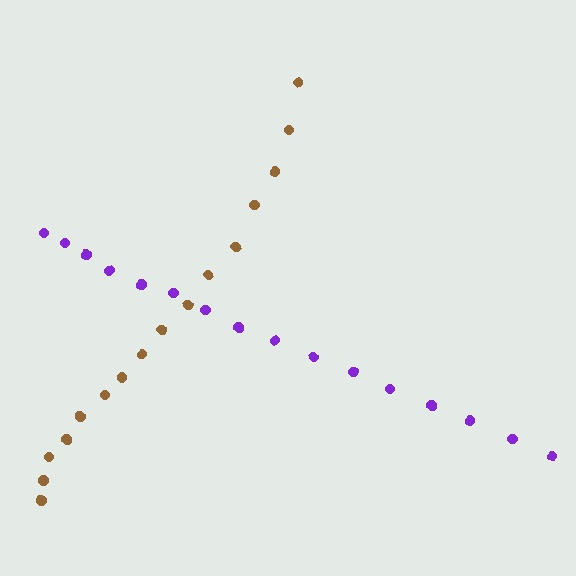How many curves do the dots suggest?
There are 2 distinct paths.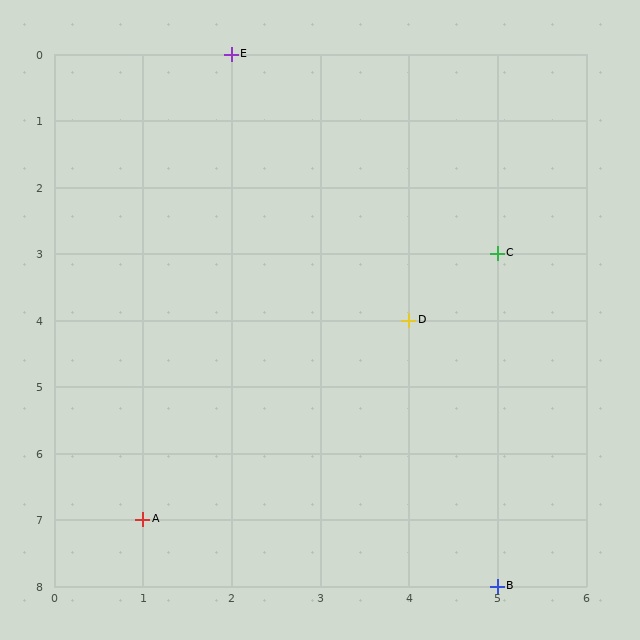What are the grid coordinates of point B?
Point B is at grid coordinates (5, 8).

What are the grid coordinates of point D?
Point D is at grid coordinates (4, 4).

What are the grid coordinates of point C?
Point C is at grid coordinates (5, 3).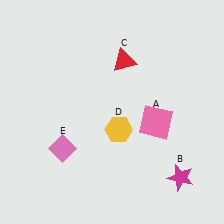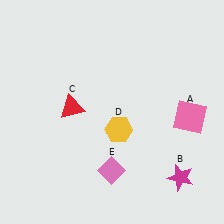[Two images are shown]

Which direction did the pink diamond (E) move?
The pink diamond (E) moved right.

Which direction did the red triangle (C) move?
The red triangle (C) moved left.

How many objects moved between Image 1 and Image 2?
3 objects moved between the two images.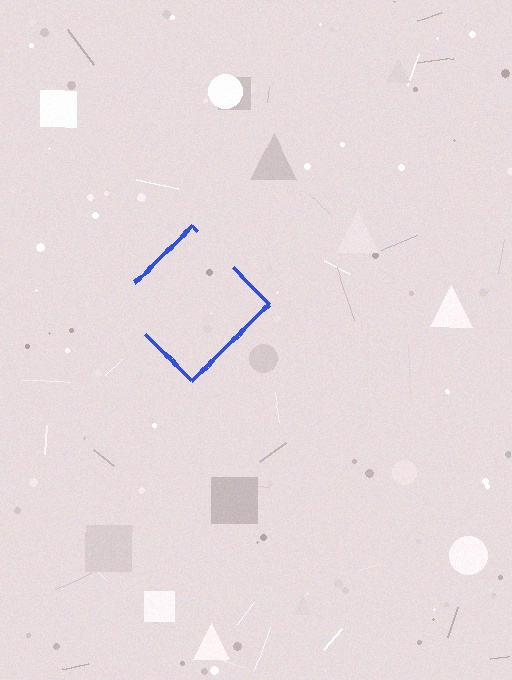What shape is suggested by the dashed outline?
The dashed outline suggests a diamond.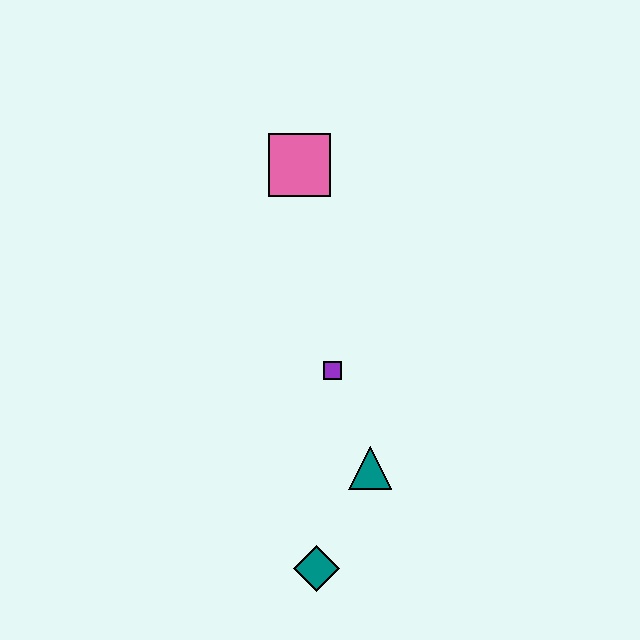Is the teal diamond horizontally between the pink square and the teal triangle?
Yes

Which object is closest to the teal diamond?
The teal triangle is closest to the teal diamond.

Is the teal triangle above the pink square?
No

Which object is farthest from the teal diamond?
The pink square is farthest from the teal diamond.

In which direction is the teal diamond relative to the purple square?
The teal diamond is below the purple square.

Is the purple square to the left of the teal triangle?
Yes